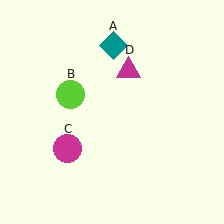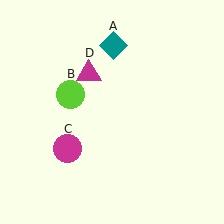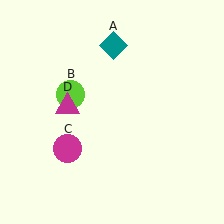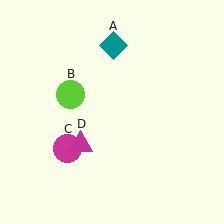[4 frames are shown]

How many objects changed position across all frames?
1 object changed position: magenta triangle (object D).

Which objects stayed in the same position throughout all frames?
Teal diamond (object A) and lime circle (object B) and magenta circle (object C) remained stationary.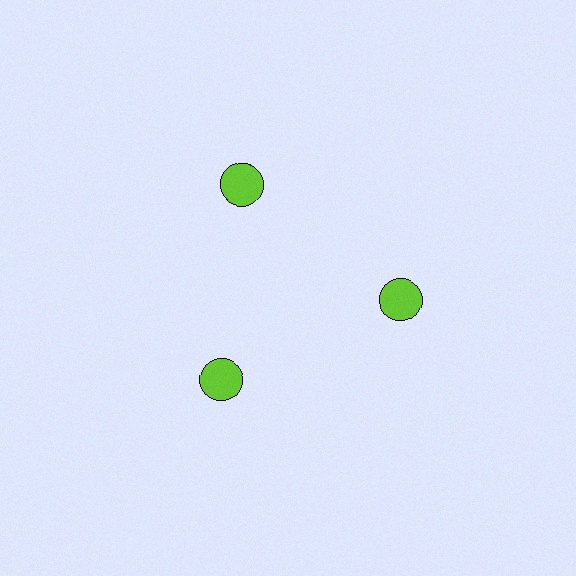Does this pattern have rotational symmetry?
Yes, this pattern has 3-fold rotational symmetry. It looks the same after rotating 120 degrees around the center.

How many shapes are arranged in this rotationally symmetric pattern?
There are 3 shapes, arranged in 3 groups of 1.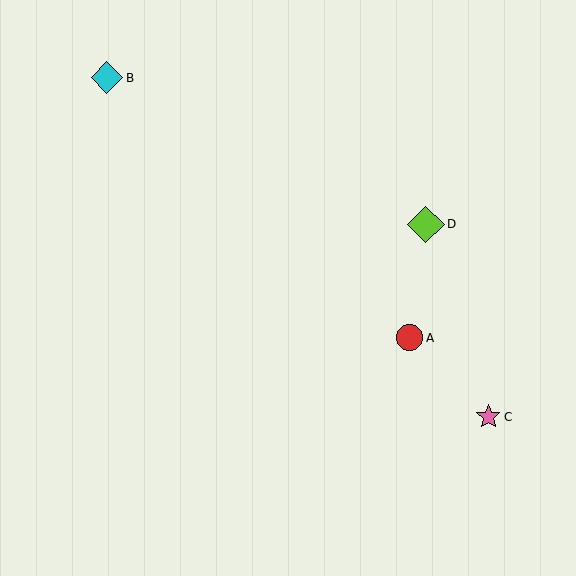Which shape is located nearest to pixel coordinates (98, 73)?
The cyan diamond (labeled B) at (107, 78) is nearest to that location.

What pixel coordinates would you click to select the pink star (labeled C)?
Click at (488, 417) to select the pink star C.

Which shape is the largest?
The lime diamond (labeled D) is the largest.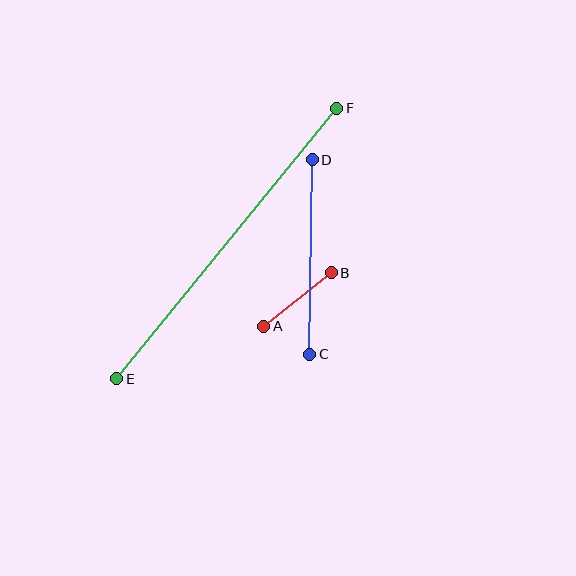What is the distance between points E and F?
The distance is approximately 348 pixels.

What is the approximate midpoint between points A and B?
The midpoint is at approximately (297, 300) pixels.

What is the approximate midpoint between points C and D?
The midpoint is at approximately (311, 257) pixels.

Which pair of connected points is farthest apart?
Points E and F are farthest apart.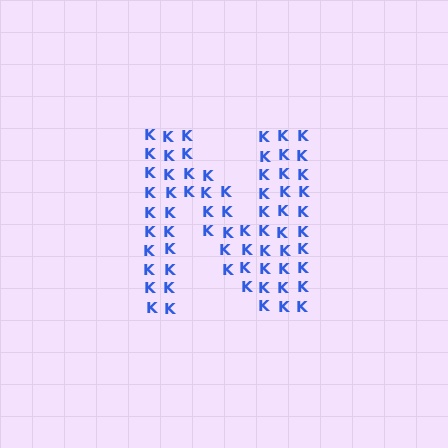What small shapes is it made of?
It is made of small letter K's.